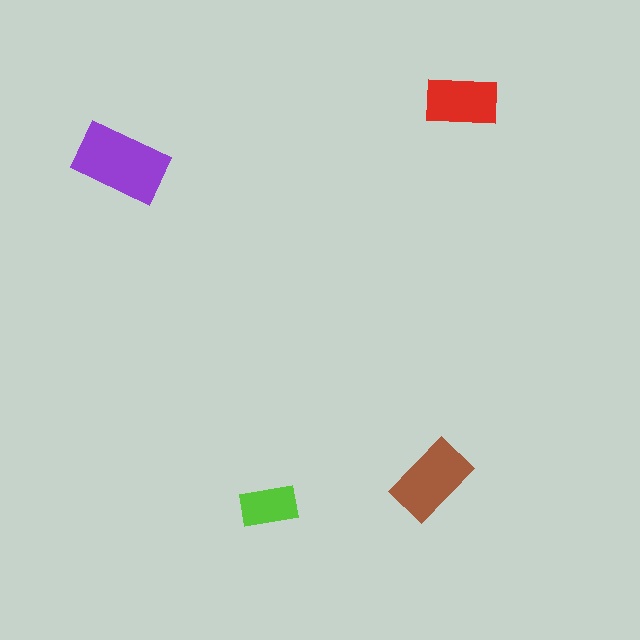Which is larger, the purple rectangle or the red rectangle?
The purple one.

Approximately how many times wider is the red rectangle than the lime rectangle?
About 1.5 times wider.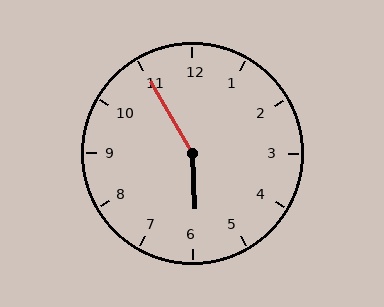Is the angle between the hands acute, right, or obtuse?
It is obtuse.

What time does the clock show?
5:55.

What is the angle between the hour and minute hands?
Approximately 152 degrees.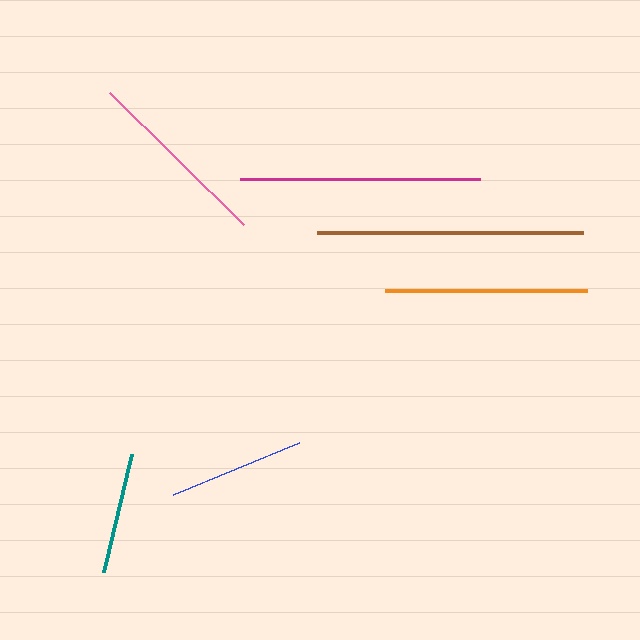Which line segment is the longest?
The brown line is the longest at approximately 266 pixels.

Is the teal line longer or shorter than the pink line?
The pink line is longer than the teal line.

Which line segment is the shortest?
The teal line is the shortest at approximately 122 pixels.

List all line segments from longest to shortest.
From longest to shortest: brown, magenta, orange, pink, blue, teal.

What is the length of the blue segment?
The blue segment is approximately 136 pixels long.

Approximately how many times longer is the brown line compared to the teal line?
The brown line is approximately 2.2 times the length of the teal line.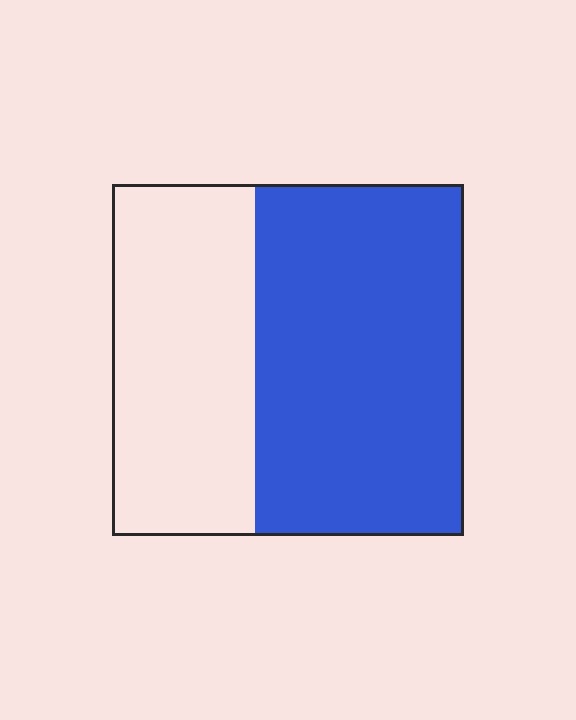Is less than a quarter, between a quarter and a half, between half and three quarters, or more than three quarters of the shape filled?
Between half and three quarters.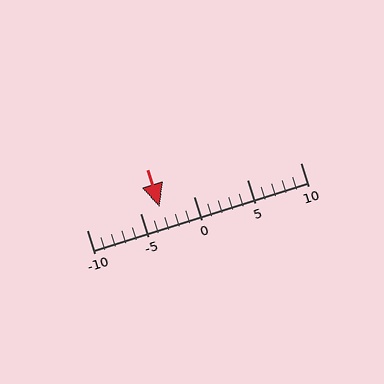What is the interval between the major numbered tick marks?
The major tick marks are spaced 5 units apart.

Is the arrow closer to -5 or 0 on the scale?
The arrow is closer to -5.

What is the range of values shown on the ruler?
The ruler shows values from -10 to 10.